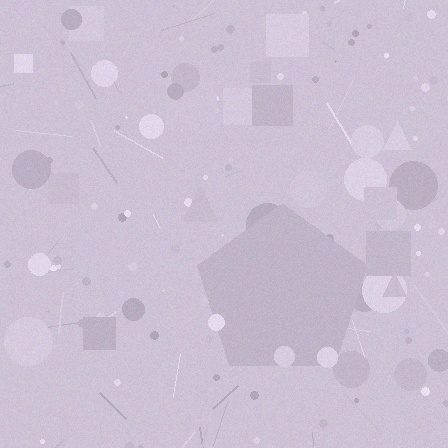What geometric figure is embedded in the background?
A pentagon is embedded in the background.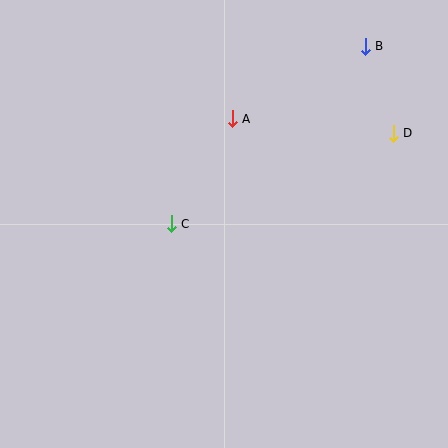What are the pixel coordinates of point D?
Point D is at (393, 133).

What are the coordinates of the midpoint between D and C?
The midpoint between D and C is at (282, 178).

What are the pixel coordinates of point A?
Point A is at (232, 119).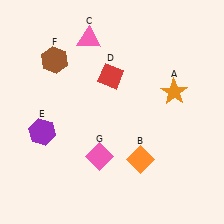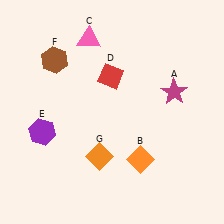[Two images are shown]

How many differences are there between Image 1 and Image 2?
There are 2 differences between the two images.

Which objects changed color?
A changed from orange to magenta. G changed from pink to orange.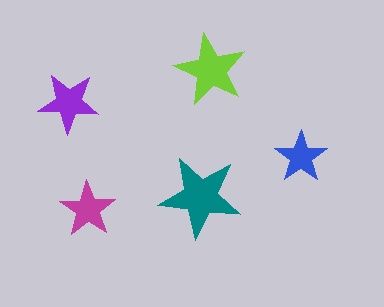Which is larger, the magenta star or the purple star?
The purple one.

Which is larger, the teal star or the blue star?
The teal one.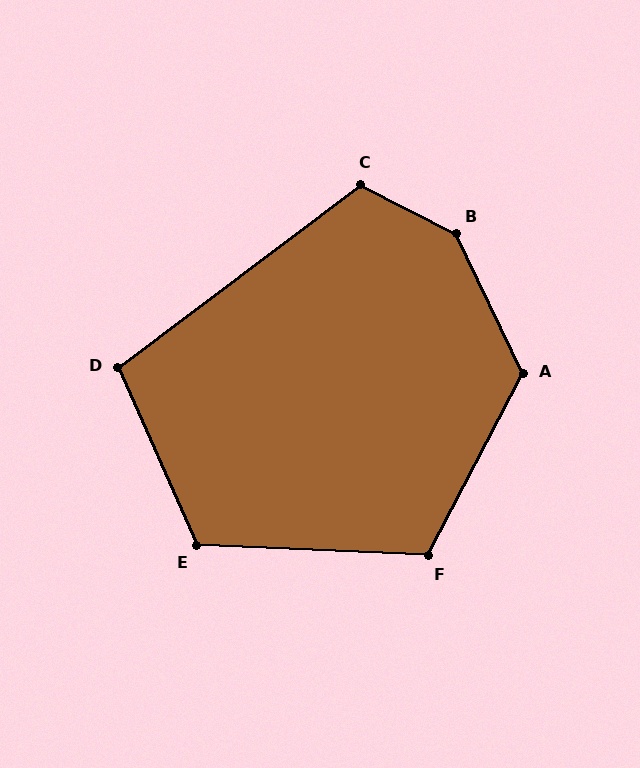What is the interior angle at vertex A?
Approximately 127 degrees (obtuse).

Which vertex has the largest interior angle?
B, at approximately 142 degrees.